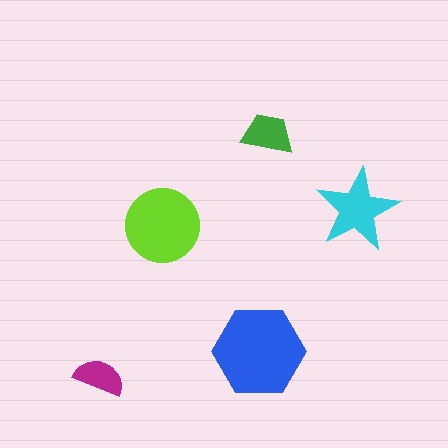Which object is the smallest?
The magenta semicircle.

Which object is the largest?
The blue hexagon.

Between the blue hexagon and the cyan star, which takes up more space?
The blue hexagon.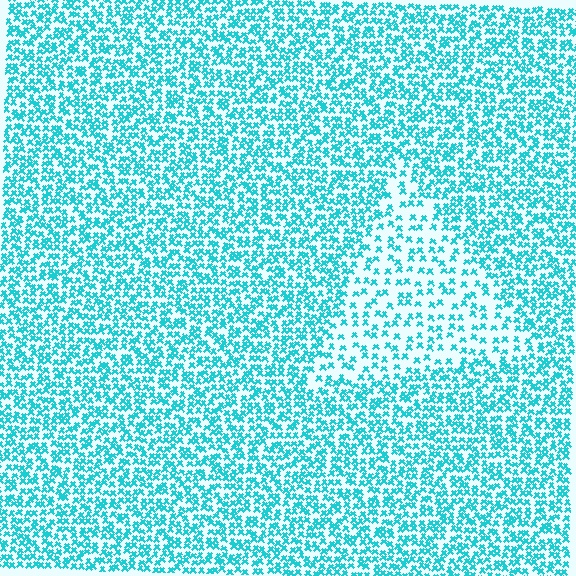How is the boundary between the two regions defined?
The boundary is defined by a change in element density (approximately 2.1x ratio). All elements are the same color, size, and shape.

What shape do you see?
I see a triangle.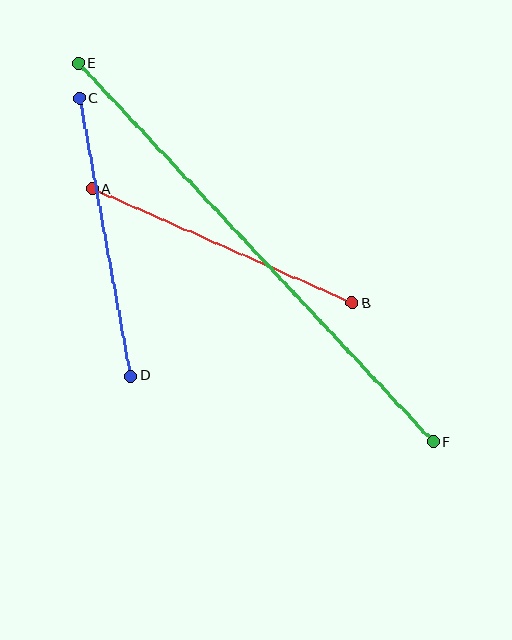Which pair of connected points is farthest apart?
Points E and F are farthest apart.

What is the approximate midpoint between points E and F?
The midpoint is at approximately (256, 253) pixels.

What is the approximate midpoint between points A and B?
The midpoint is at approximately (222, 246) pixels.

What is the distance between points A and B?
The distance is approximately 284 pixels.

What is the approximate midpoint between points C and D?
The midpoint is at approximately (105, 237) pixels.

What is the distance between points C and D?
The distance is approximately 282 pixels.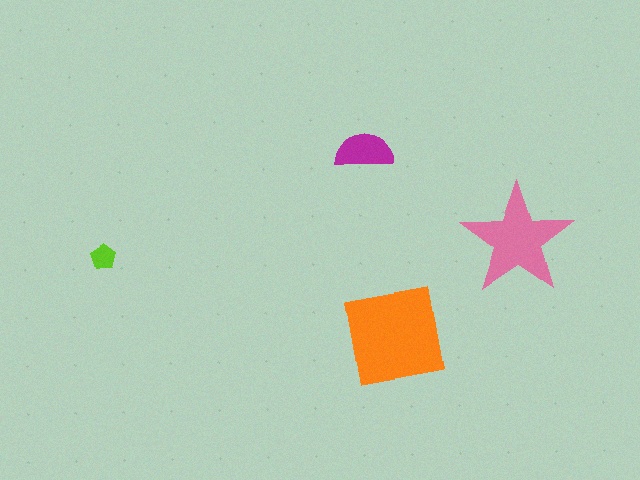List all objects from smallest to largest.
The lime pentagon, the magenta semicircle, the pink star, the orange square.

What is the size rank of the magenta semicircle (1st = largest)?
3rd.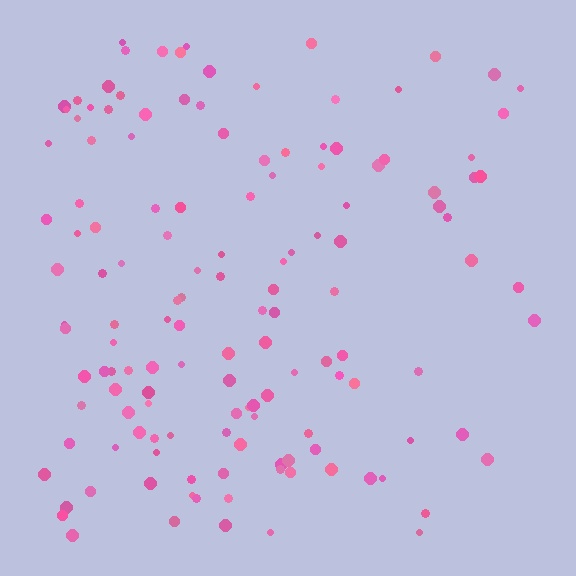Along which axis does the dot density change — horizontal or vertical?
Horizontal.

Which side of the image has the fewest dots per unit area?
The right.